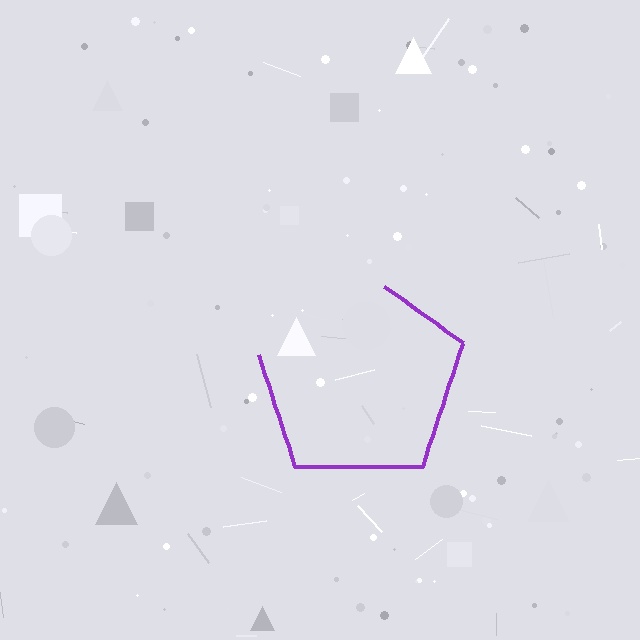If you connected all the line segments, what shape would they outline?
They would outline a pentagon.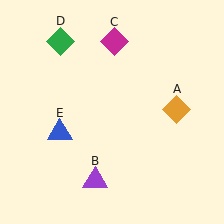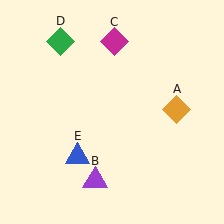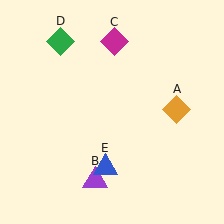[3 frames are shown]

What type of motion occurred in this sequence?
The blue triangle (object E) rotated counterclockwise around the center of the scene.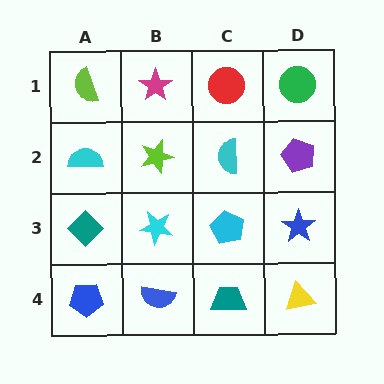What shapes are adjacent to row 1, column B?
A lime star (row 2, column B), a lime semicircle (row 1, column A), a red circle (row 1, column C).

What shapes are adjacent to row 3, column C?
A cyan semicircle (row 2, column C), a teal trapezoid (row 4, column C), a cyan star (row 3, column B), a blue star (row 3, column D).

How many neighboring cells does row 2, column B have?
4.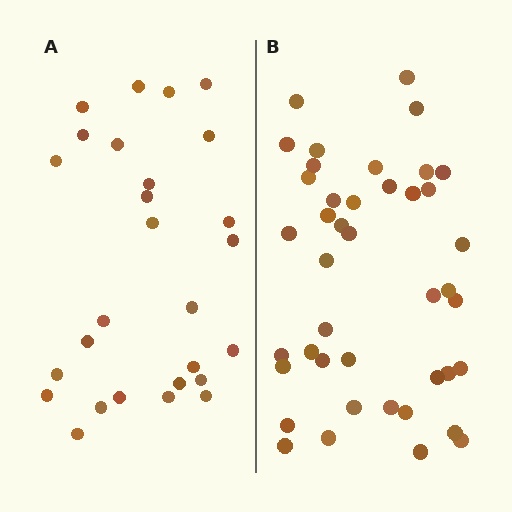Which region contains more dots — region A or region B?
Region B (the right region) has more dots.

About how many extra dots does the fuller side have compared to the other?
Region B has approximately 15 more dots than region A.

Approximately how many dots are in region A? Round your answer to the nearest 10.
About 30 dots. (The exact count is 27, which rounds to 30.)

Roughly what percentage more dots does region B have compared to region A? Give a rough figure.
About 55% more.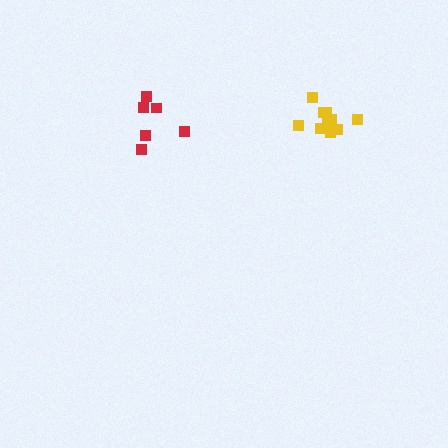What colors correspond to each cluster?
The clusters are colored: yellow, red.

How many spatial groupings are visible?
There are 2 spatial groupings.